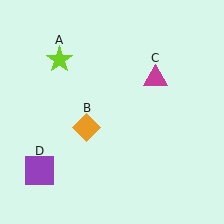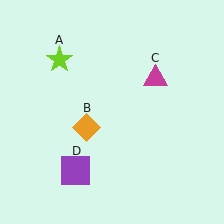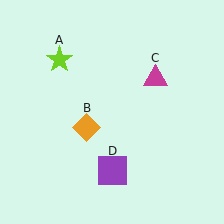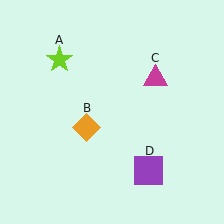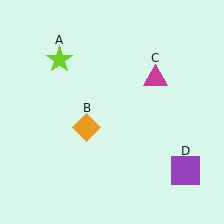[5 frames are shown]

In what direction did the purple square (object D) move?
The purple square (object D) moved right.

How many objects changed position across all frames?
1 object changed position: purple square (object D).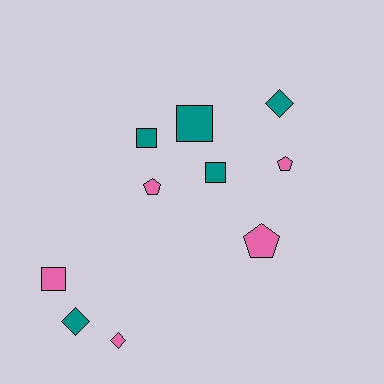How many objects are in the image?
There are 10 objects.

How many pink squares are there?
There is 1 pink square.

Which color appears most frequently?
Teal, with 5 objects.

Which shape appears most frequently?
Square, with 4 objects.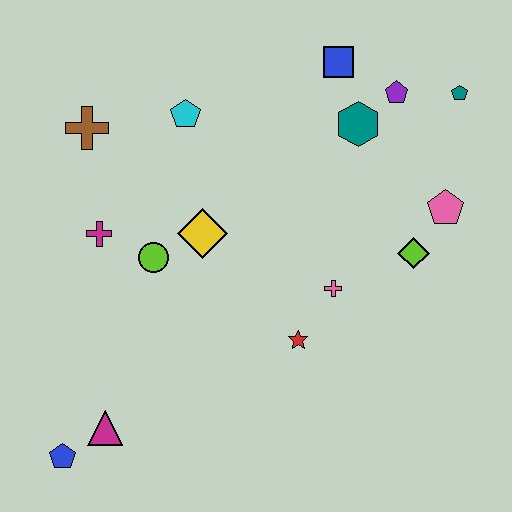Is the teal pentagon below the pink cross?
No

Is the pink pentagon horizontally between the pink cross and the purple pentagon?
No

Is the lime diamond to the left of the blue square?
No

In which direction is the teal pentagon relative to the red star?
The teal pentagon is above the red star.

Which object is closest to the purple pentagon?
The teal hexagon is closest to the purple pentagon.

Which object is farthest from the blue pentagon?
The teal pentagon is farthest from the blue pentagon.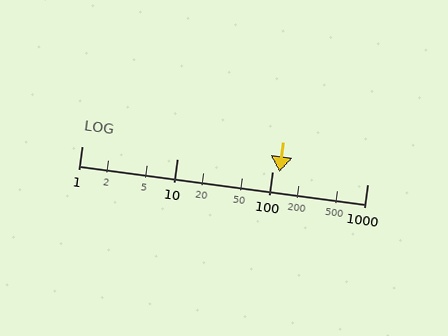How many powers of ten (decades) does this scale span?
The scale spans 3 decades, from 1 to 1000.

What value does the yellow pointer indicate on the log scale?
The pointer indicates approximately 120.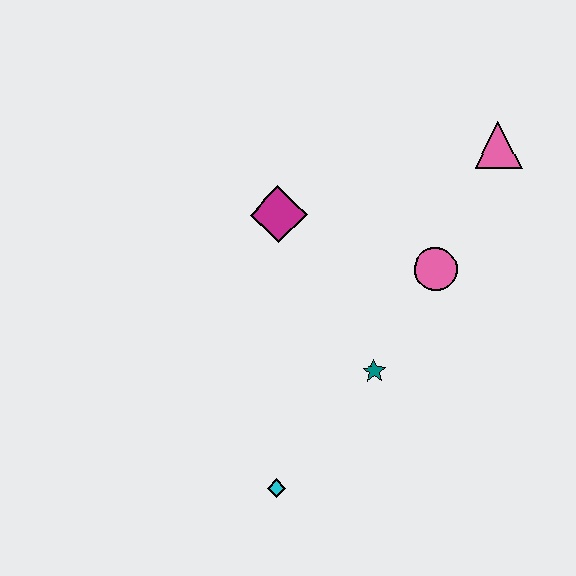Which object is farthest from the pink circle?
The cyan diamond is farthest from the pink circle.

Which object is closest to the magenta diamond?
The pink circle is closest to the magenta diamond.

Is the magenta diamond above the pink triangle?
No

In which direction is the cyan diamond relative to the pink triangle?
The cyan diamond is below the pink triangle.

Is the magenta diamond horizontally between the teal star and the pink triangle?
No